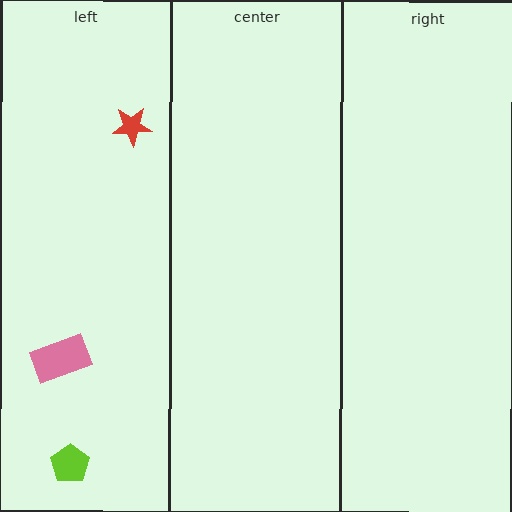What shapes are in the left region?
The pink rectangle, the lime pentagon, the red star.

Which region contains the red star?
The left region.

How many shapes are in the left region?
3.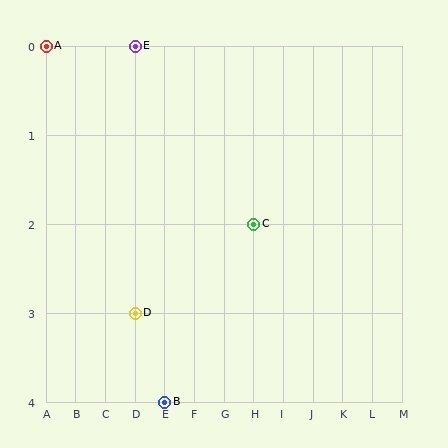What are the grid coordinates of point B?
Point B is at grid coordinates (E, 4).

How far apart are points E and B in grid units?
Points E and B are 1 column and 4 rows apart (about 4.1 grid units diagonally).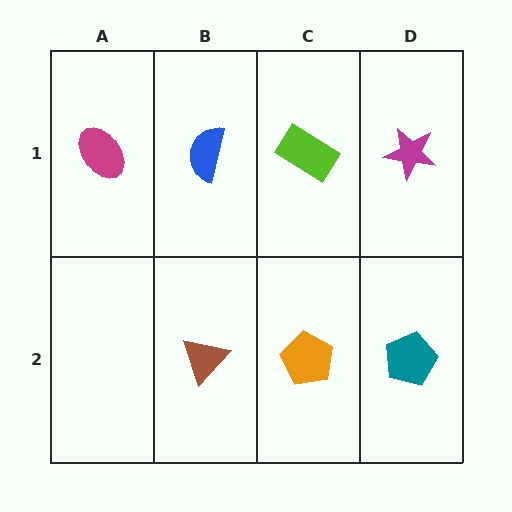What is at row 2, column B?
A brown triangle.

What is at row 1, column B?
A blue semicircle.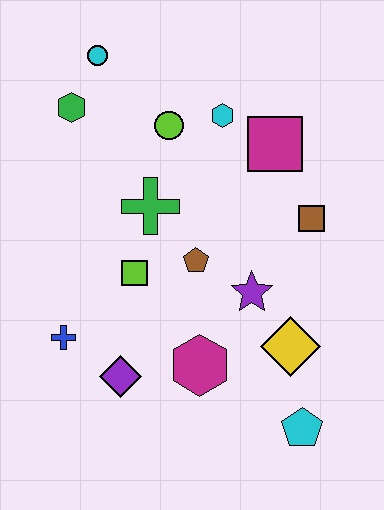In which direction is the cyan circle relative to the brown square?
The cyan circle is to the left of the brown square.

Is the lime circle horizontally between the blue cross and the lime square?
No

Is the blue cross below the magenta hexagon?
No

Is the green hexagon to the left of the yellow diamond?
Yes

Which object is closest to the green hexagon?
The cyan circle is closest to the green hexagon.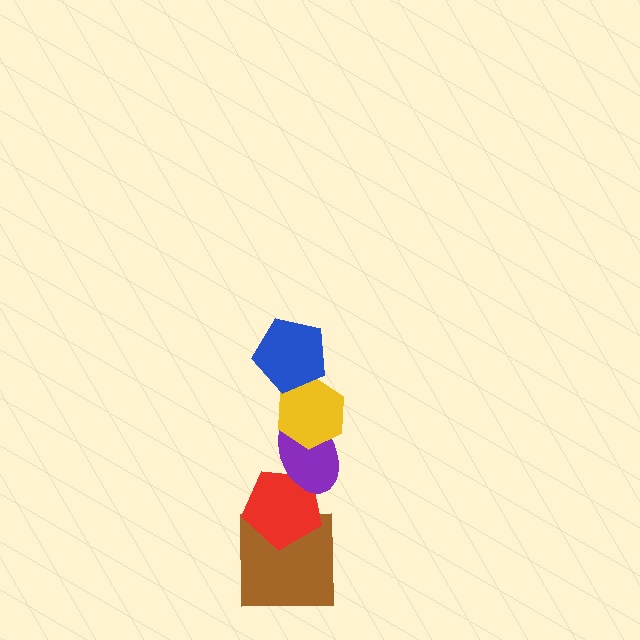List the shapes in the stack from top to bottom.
From top to bottom: the blue pentagon, the yellow hexagon, the purple ellipse, the red pentagon, the brown square.